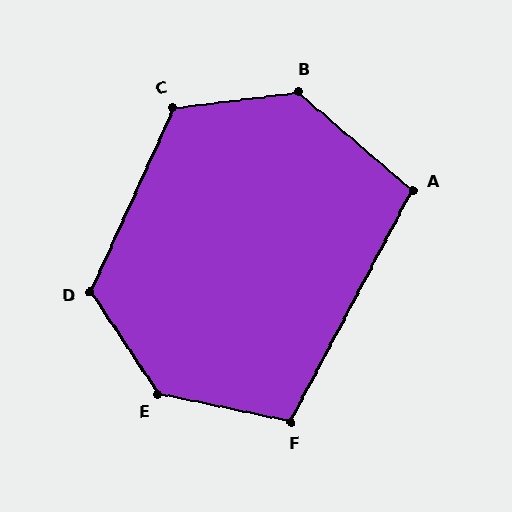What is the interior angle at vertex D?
Approximately 122 degrees (obtuse).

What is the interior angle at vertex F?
Approximately 106 degrees (obtuse).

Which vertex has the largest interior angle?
E, at approximately 135 degrees.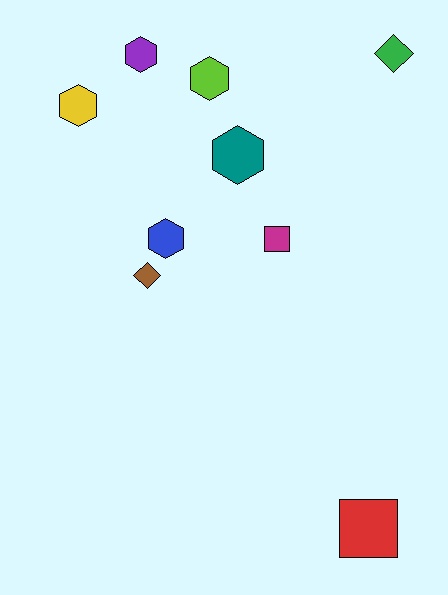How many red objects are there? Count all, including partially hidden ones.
There is 1 red object.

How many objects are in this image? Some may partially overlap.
There are 9 objects.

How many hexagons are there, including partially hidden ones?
There are 5 hexagons.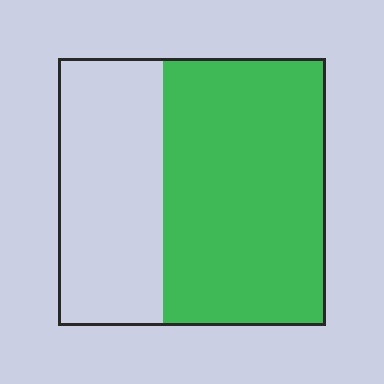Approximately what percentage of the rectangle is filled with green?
Approximately 60%.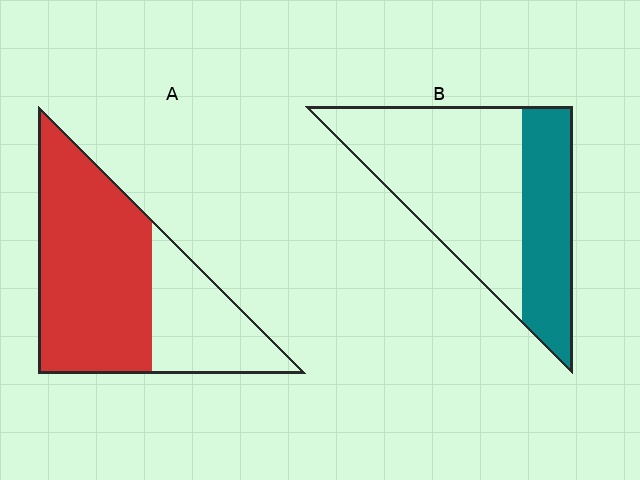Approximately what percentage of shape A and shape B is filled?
A is approximately 65% and B is approximately 35%.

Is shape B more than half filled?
No.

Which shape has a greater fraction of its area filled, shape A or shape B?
Shape A.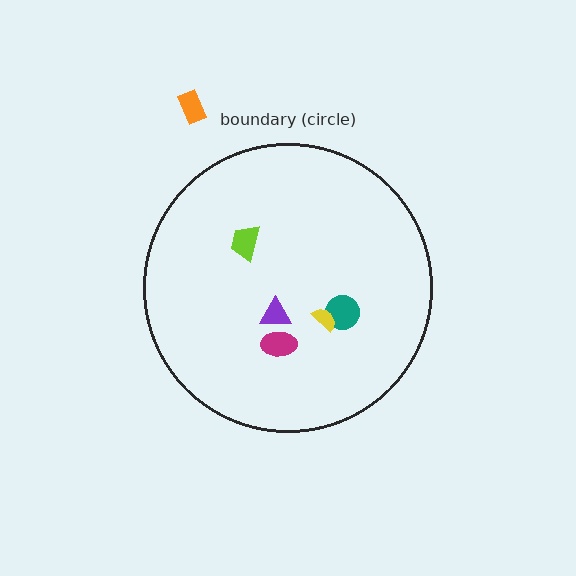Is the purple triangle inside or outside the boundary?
Inside.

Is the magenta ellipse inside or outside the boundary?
Inside.